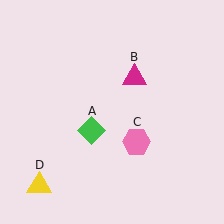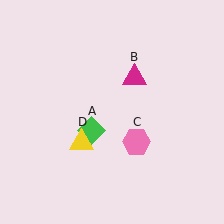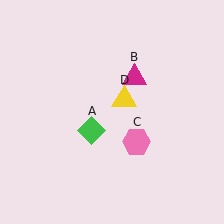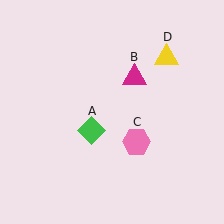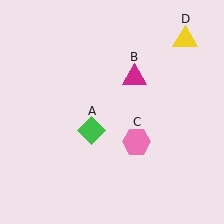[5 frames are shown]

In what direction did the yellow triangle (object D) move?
The yellow triangle (object D) moved up and to the right.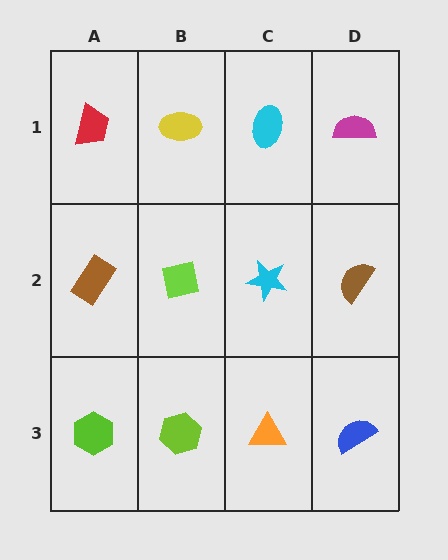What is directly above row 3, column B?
A lime square.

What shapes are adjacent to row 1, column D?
A brown semicircle (row 2, column D), a cyan ellipse (row 1, column C).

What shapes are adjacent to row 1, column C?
A cyan star (row 2, column C), a yellow ellipse (row 1, column B), a magenta semicircle (row 1, column D).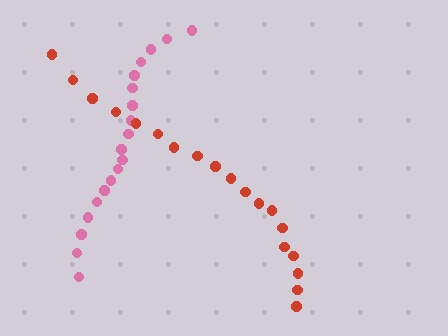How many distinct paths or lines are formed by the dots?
There are 2 distinct paths.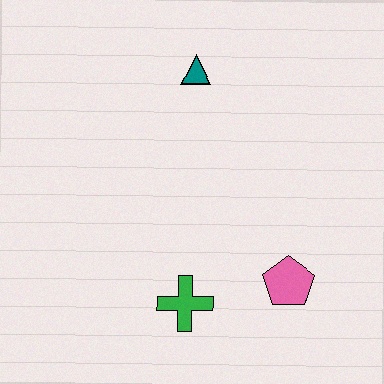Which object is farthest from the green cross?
The teal triangle is farthest from the green cross.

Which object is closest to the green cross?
The pink pentagon is closest to the green cross.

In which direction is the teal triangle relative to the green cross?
The teal triangle is above the green cross.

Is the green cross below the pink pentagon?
Yes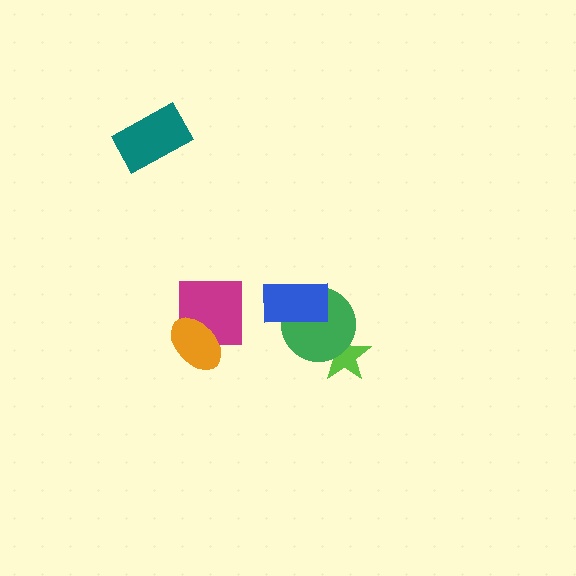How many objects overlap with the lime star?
1 object overlaps with the lime star.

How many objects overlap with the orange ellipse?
1 object overlaps with the orange ellipse.